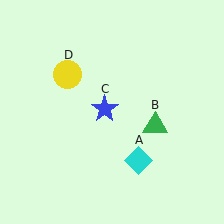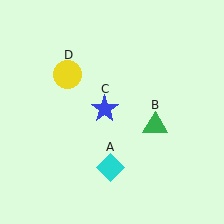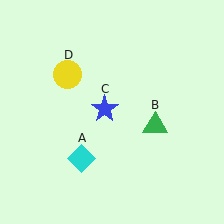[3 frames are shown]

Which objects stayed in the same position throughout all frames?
Green triangle (object B) and blue star (object C) and yellow circle (object D) remained stationary.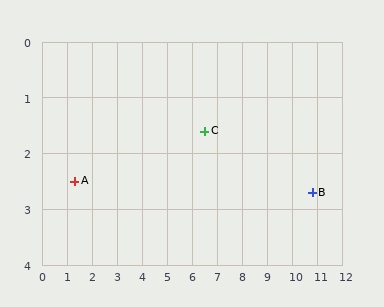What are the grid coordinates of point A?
Point A is at approximately (1.3, 2.5).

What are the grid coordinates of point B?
Point B is at approximately (10.8, 2.7).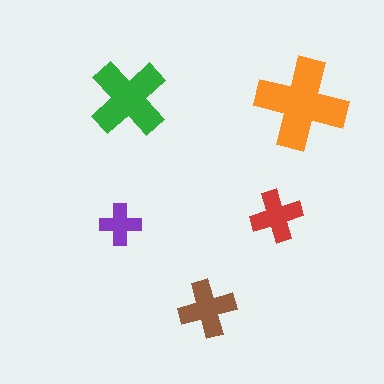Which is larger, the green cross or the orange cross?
The orange one.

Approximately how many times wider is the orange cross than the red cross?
About 1.5 times wider.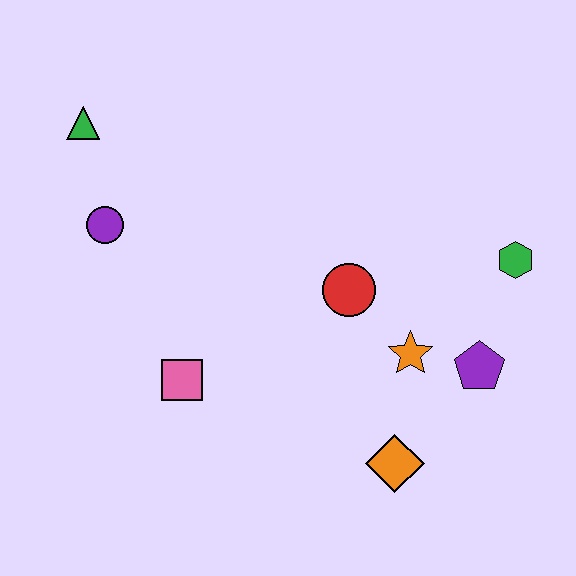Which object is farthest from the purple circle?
The green hexagon is farthest from the purple circle.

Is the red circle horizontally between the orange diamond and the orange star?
No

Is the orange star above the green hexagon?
No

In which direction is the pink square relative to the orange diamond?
The pink square is to the left of the orange diamond.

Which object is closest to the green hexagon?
The purple pentagon is closest to the green hexagon.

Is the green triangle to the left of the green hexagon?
Yes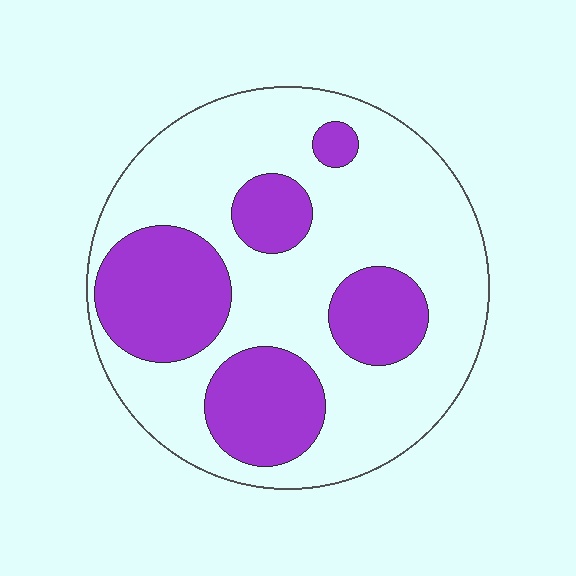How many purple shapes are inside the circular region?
5.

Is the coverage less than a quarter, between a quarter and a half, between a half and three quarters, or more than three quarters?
Between a quarter and a half.